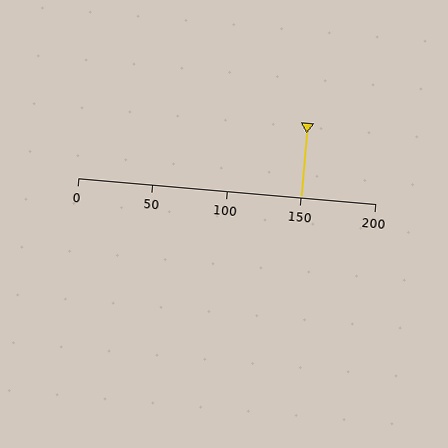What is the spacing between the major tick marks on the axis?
The major ticks are spaced 50 apart.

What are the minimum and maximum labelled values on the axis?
The axis runs from 0 to 200.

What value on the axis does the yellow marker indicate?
The marker indicates approximately 150.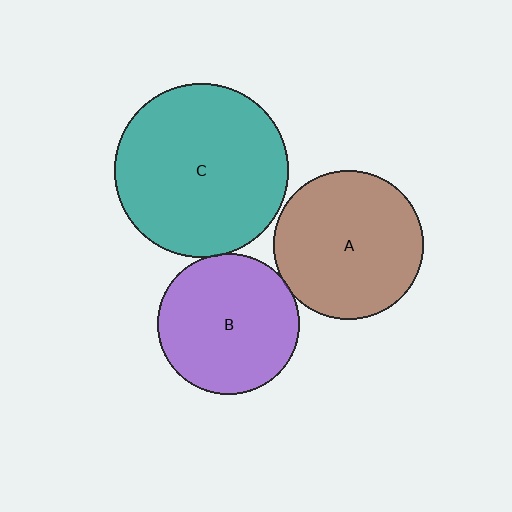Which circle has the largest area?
Circle C (teal).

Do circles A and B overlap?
Yes.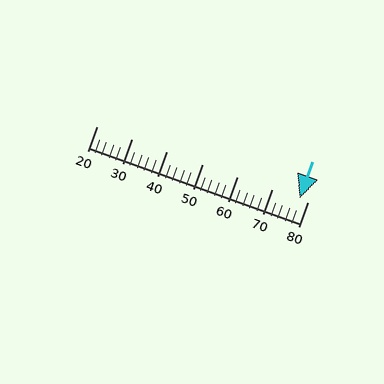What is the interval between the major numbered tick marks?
The major tick marks are spaced 10 units apart.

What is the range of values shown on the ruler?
The ruler shows values from 20 to 80.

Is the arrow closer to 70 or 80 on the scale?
The arrow is closer to 80.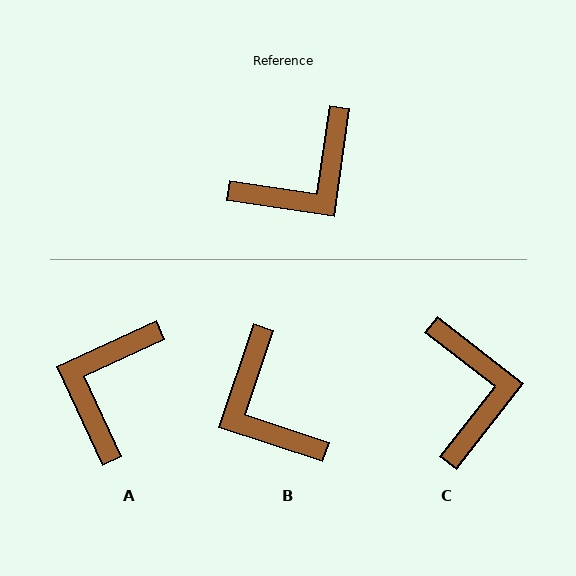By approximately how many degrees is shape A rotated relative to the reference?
Approximately 147 degrees clockwise.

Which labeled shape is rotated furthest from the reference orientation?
A, about 147 degrees away.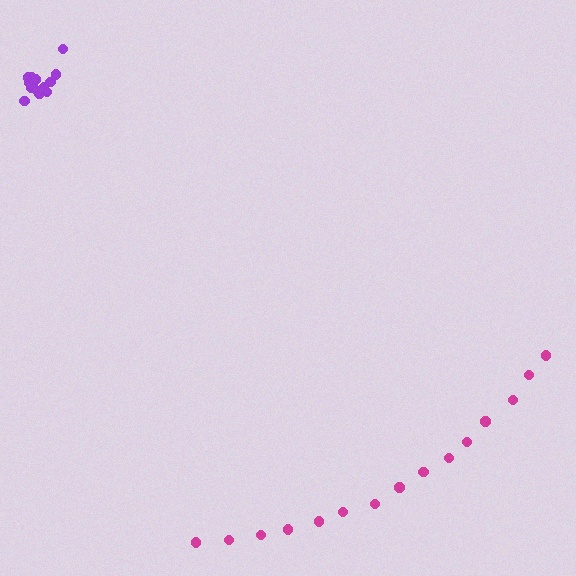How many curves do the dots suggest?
There are 2 distinct paths.